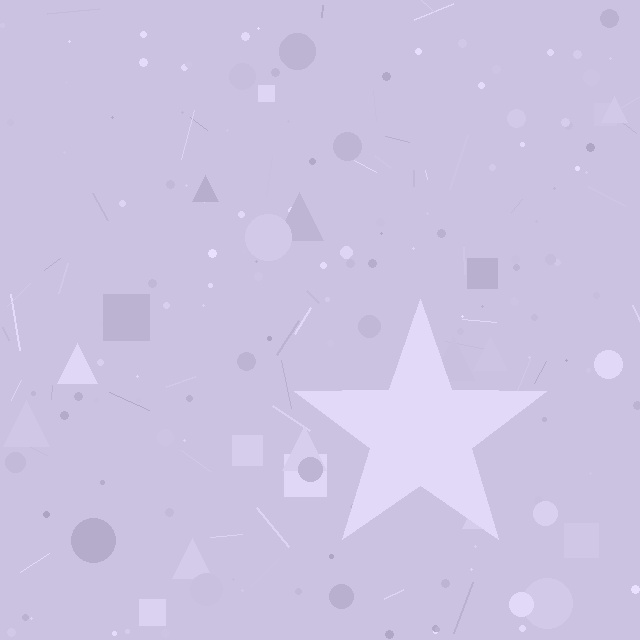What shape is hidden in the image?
A star is hidden in the image.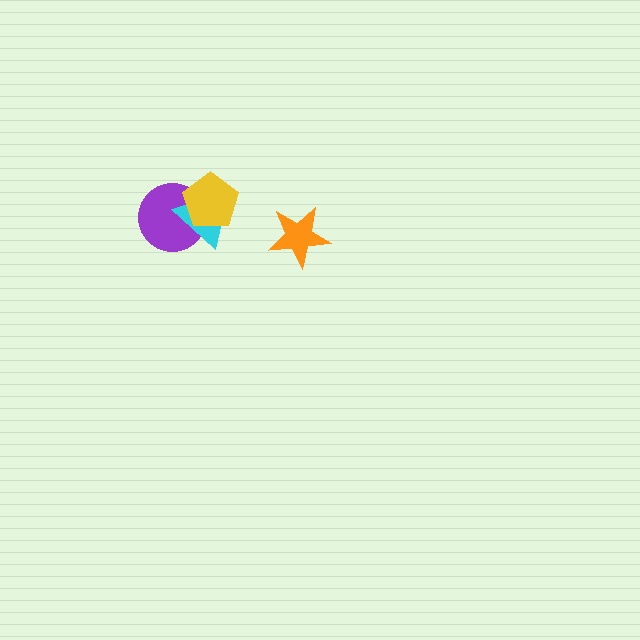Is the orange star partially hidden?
No, no other shape covers it.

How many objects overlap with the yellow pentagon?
2 objects overlap with the yellow pentagon.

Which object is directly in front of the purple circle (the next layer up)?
The cyan triangle is directly in front of the purple circle.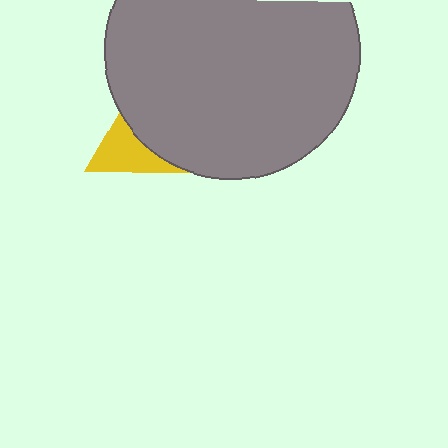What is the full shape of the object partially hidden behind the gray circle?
The partially hidden object is a yellow triangle.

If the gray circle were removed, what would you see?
You would see the complete yellow triangle.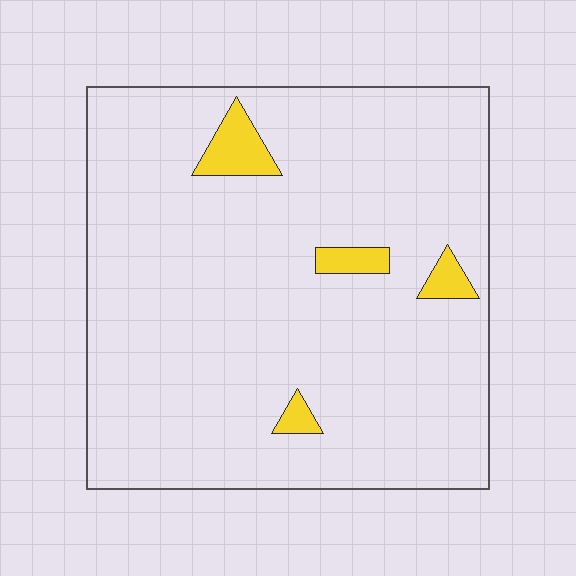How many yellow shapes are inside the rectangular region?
4.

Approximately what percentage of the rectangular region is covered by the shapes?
Approximately 5%.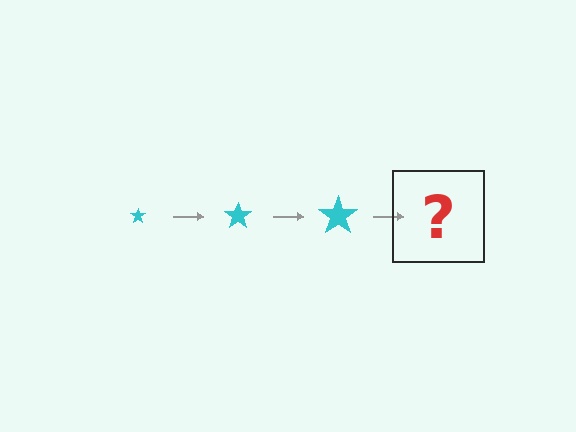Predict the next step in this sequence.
The next step is a cyan star, larger than the previous one.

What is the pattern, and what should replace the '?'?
The pattern is that the star gets progressively larger each step. The '?' should be a cyan star, larger than the previous one.